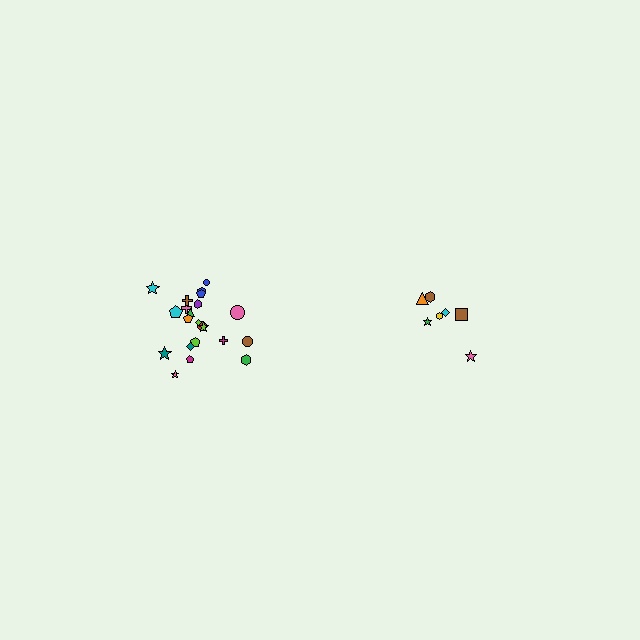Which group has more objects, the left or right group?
The left group.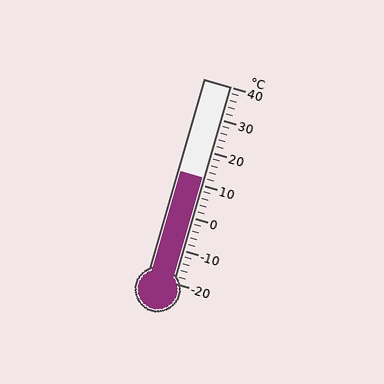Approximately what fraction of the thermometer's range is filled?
The thermometer is filled to approximately 55% of its range.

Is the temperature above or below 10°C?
The temperature is above 10°C.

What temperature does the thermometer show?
The thermometer shows approximately 12°C.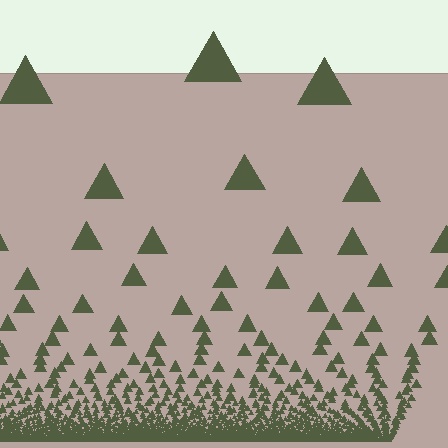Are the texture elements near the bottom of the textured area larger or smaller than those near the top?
Smaller. The gradient is inverted — elements near the bottom are smaller and denser.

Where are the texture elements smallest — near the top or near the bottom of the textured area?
Near the bottom.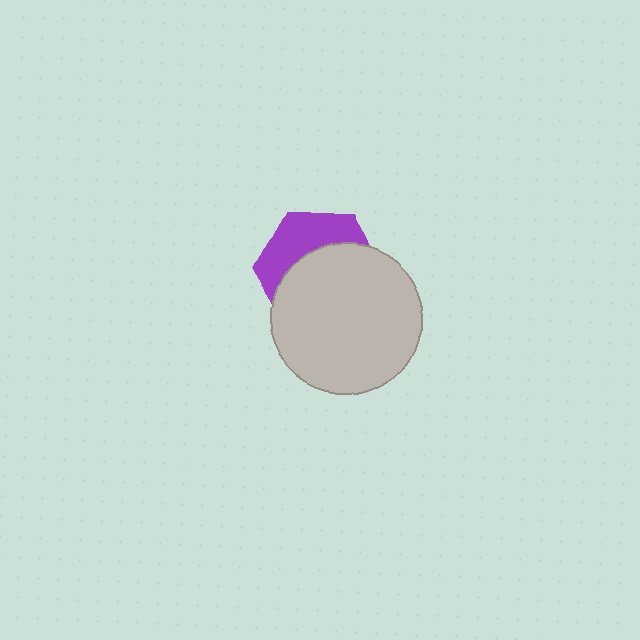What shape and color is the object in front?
The object in front is a light gray circle.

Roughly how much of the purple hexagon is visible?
A small part of it is visible (roughly 37%).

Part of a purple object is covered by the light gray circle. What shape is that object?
It is a hexagon.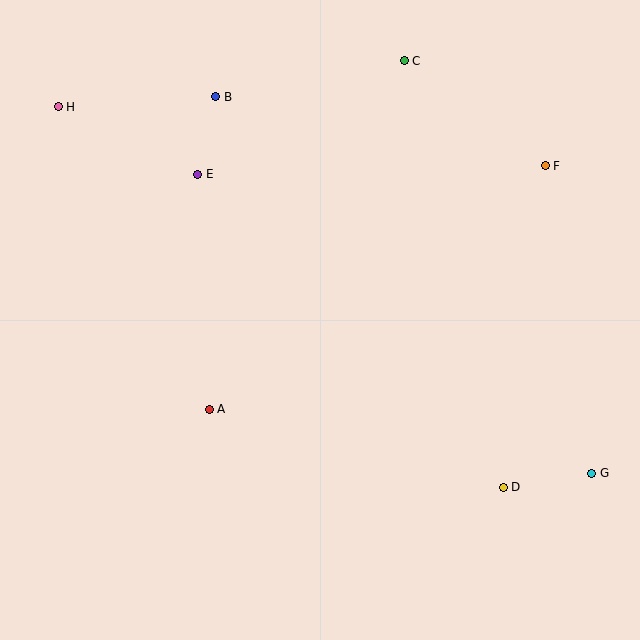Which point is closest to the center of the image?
Point A at (209, 409) is closest to the center.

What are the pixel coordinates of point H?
Point H is at (58, 107).